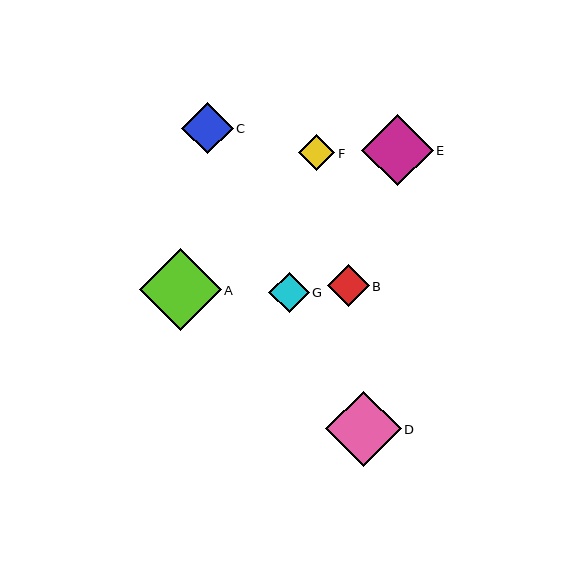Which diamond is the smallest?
Diamond F is the smallest with a size of approximately 36 pixels.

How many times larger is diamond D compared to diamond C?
Diamond D is approximately 1.5 times the size of diamond C.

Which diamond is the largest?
Diamond A is the largest with a size of approximately 82 pixels.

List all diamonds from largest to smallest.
From largest to smallest: A, D, E, C, B, G, F.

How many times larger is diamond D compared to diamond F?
Diamond D is approximately 2.1 times the size of diamond F.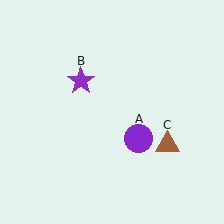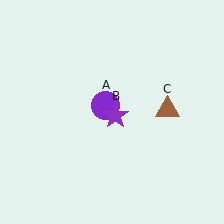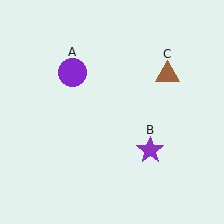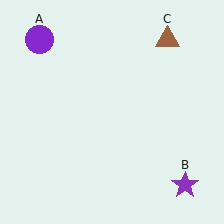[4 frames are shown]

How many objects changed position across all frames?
3 objects changed position: purple circle (object A), purple star (object B), brown triangle (object C).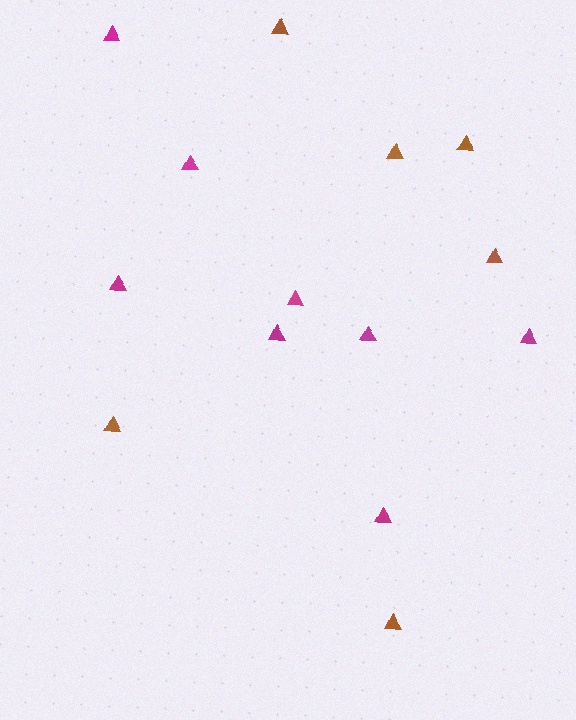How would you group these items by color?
There are 2 groups: one group of magenta triangles (8) and one group of brown triangles (6).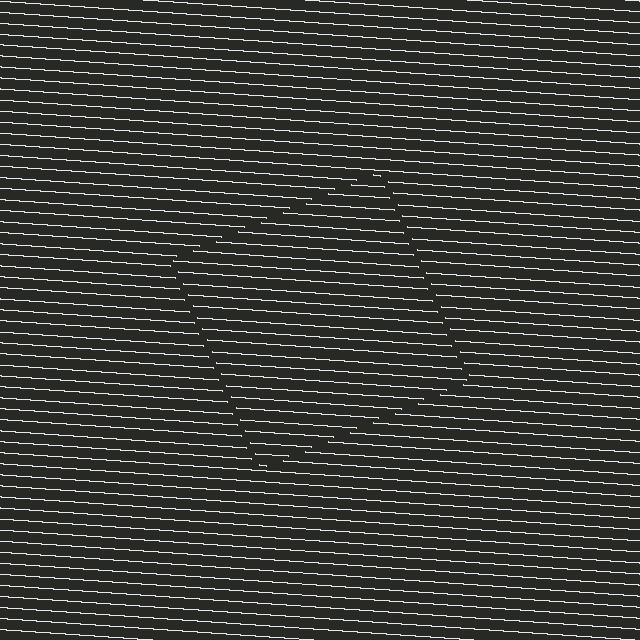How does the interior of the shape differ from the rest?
The interior of the shape contains the same grating, shifted by half a period — the contour is defined by the phase discontinuity where line-ends from the inner and outer gratings abut.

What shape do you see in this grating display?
An illusory square. The interior of the shape contains the same grating, shifted by half a period — the contour is defined by the phase discontinuity where line-ends from the inner and outer gratings abut.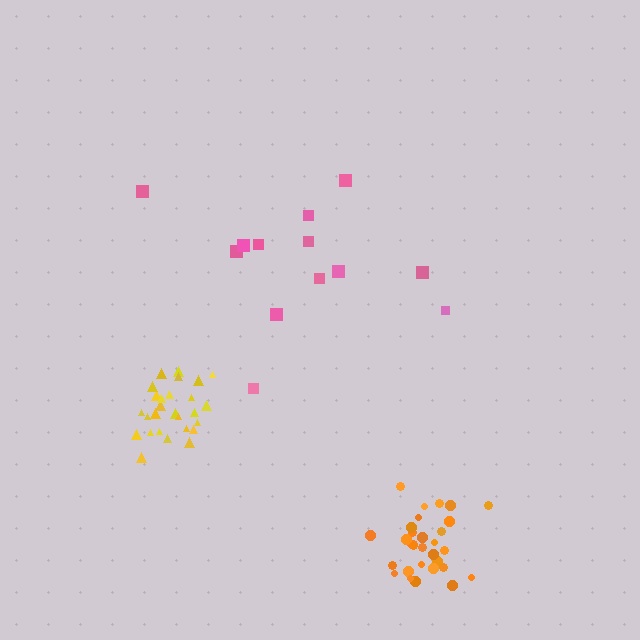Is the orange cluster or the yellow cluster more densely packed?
Orange.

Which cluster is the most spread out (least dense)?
Pink.